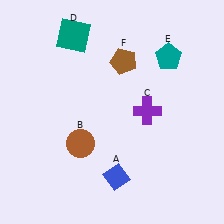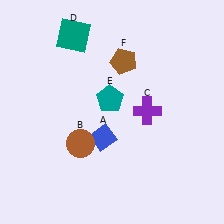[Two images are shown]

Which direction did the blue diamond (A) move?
The blue diamond (A) moved up.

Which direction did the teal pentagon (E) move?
The teal pentagon (E) moved left.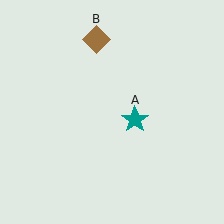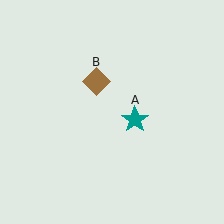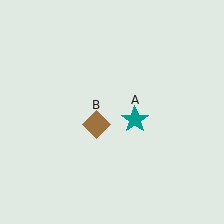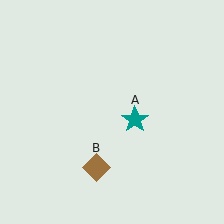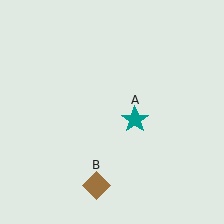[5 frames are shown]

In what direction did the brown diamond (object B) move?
The brown diamond (object B) moved down.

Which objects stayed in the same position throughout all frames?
Teal star (object A) remained stationary.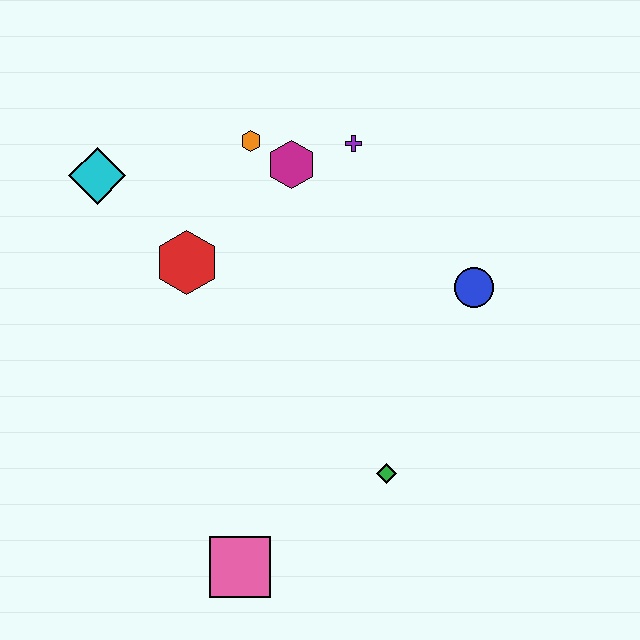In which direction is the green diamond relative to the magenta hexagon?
The green diamond is below the magenta hexagon.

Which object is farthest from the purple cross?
The pink square is farthest from the purple cross.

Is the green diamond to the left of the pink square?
No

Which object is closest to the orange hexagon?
The magenta hexagon is closest to the orange hexagon.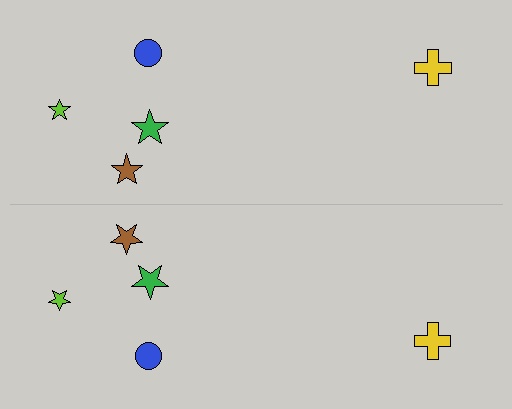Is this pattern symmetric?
Yes, this pattern has bilateral (reflection) symmetry.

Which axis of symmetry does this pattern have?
The pattern has a horizontal axis of symmetry running through the center of the image.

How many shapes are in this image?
There are 10 shapes in this image.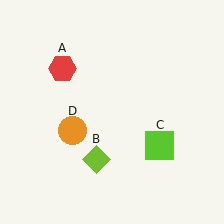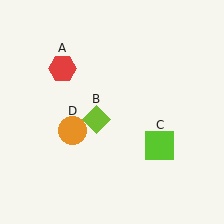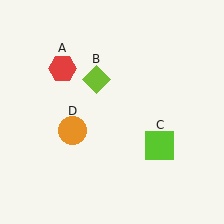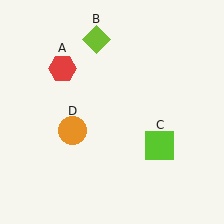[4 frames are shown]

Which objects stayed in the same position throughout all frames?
Red hexagon (object A) and lime square (object C) and orange circle (object D) remained stationary.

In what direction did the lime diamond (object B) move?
The lime diamond (object B) moved up.